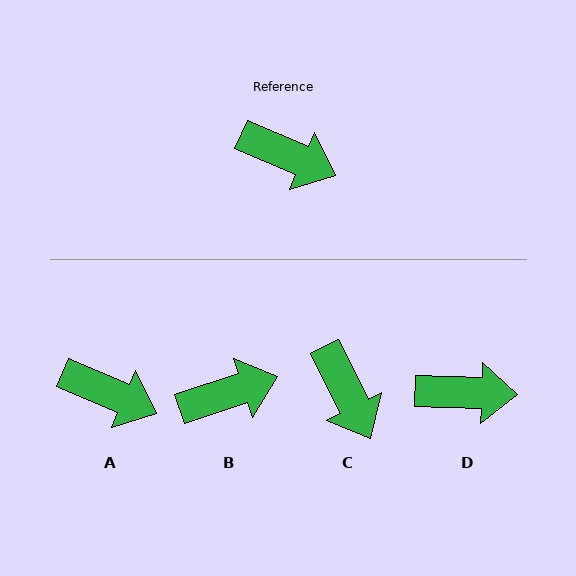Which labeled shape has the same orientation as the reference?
A.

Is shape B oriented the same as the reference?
No, it is off by about 42 degrees.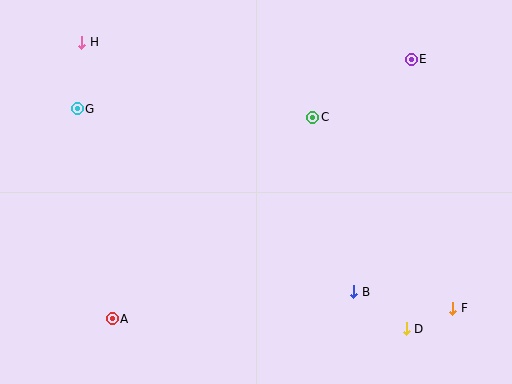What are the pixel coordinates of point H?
Point H is at (82, 42).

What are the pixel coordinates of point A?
Point A is at (112, 319).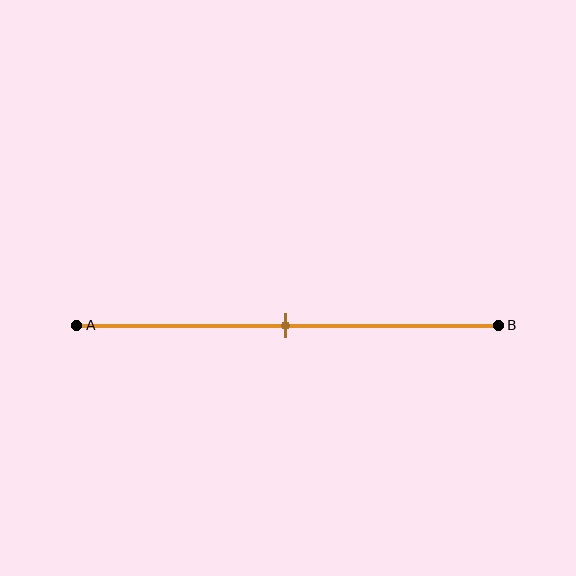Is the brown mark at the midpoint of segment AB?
Yes, the mark is approximately at the midpoint.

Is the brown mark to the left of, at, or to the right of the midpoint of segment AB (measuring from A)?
The brown mark is approximately at the midpoint of segment AB.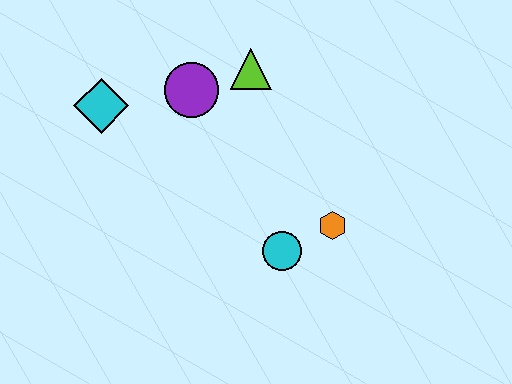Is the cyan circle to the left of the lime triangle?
No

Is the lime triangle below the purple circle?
No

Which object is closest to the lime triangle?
The purple circle is closest to the lime triangle.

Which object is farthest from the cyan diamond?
The orange hexagon is farthest from the cyan diamond.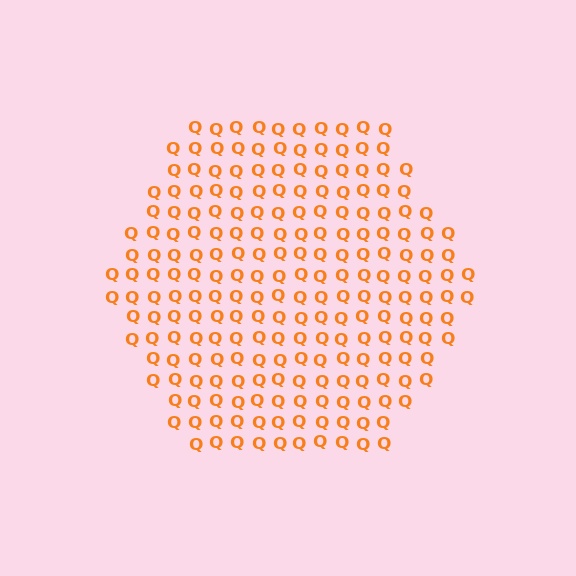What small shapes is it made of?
It is made of small letter Q's.